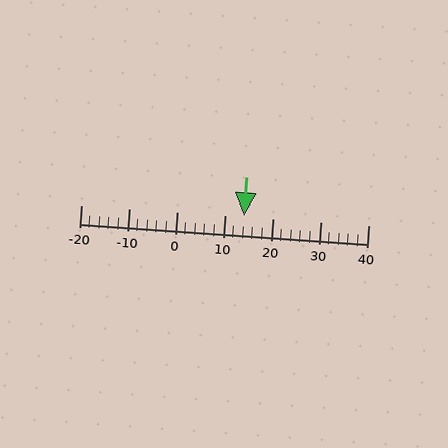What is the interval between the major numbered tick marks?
The major tick marks are spaced 10 units apart.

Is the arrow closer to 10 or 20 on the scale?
The arrow is closer to 10.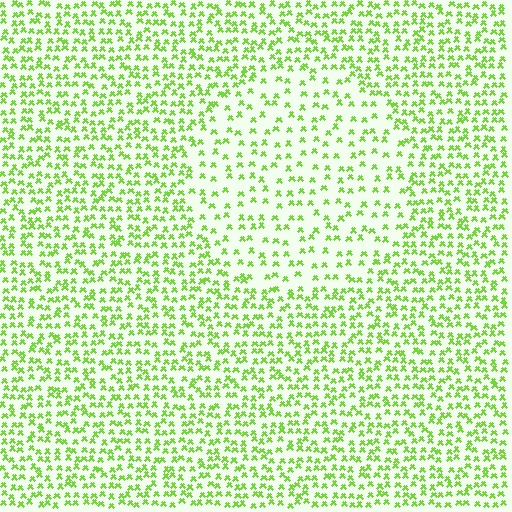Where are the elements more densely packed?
The elements are more densely packed outside the circle boundary.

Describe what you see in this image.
The image contains small lime elements arranged at two different densities. A circle-shaped region is visible where the elements are less densely packed than the surrounding area.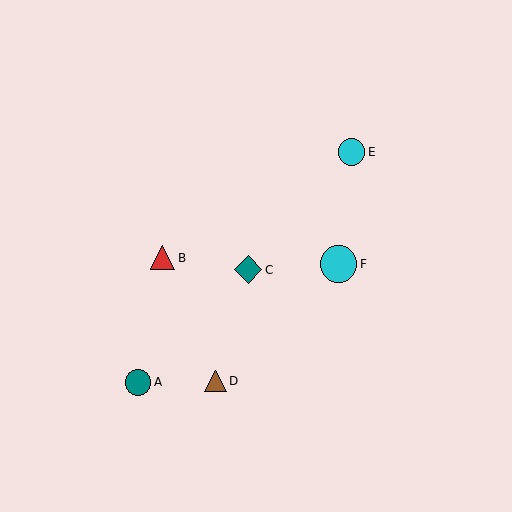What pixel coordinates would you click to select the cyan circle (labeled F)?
Click at (339, 264) to select the cyan circle F.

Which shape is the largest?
The cyan circle (labeled F) is the largest.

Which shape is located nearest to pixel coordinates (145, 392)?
The teal circle (labeled A) at (138, 382) is nearest to that location.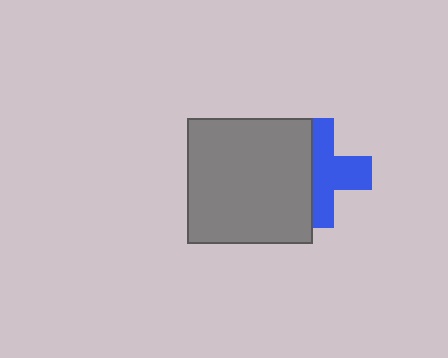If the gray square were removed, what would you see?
You would see the complete blue cross.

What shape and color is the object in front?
The object in front is a gray square.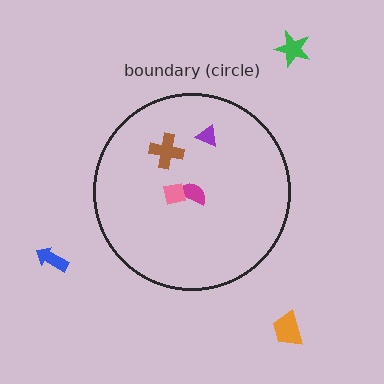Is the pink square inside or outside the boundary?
Inside.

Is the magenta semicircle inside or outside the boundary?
Inside.